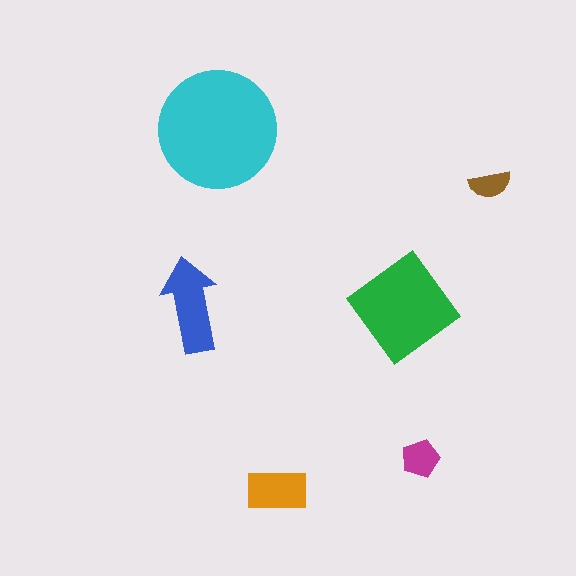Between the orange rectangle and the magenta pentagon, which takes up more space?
The orange rectangle.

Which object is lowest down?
The orange rectangle is bottommost.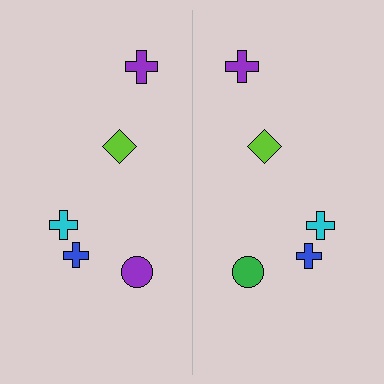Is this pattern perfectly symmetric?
No, the pattern is not perfectly symmetric. The green circle on the right side breaks the symmetry — its mirror counterpart is purple.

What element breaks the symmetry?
The green circle on the right side breaks the symmetry — its mirror counterpart is purple.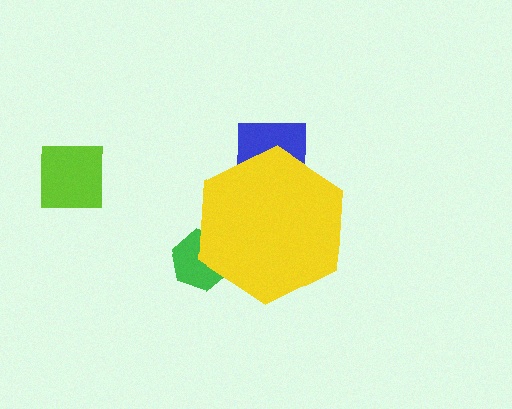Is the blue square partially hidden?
Yes, the blue square is partially hidden behind the yellow hexagon.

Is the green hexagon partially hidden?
Yes, the green hexagon is partially hidden behind the yellow hexagon.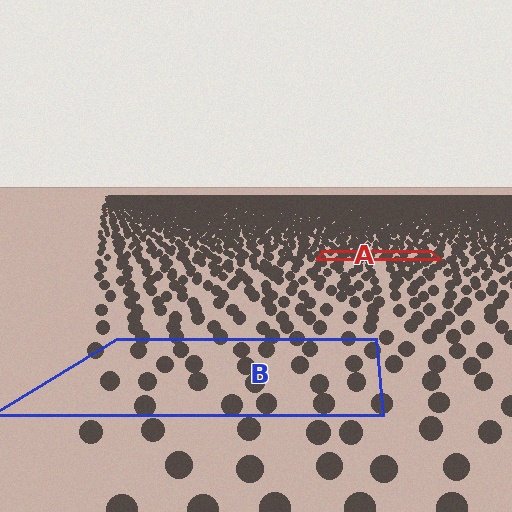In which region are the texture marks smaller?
The texture marks are smaller in region A, because it is farther away.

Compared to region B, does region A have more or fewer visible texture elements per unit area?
Region A has more texture elements per unit area — they are packed more densely because it is farther away.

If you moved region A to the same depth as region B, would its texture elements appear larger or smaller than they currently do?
They would appear larger. At a closer depth, the same texture elements are projected at a bigger on-screen size.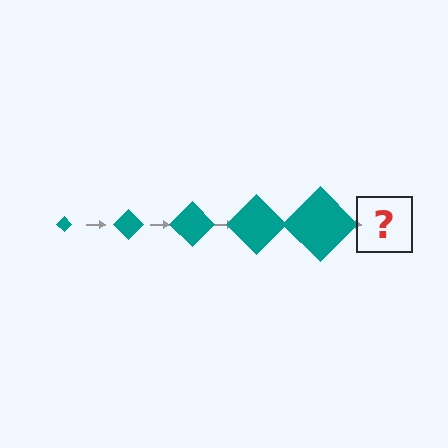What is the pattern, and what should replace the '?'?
The pattern is that the diamond gets progressively larger each step. The '?' should be a teal diamond, larger than the previous one.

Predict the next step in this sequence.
The next step is a teal diamond, larger than the previous one.